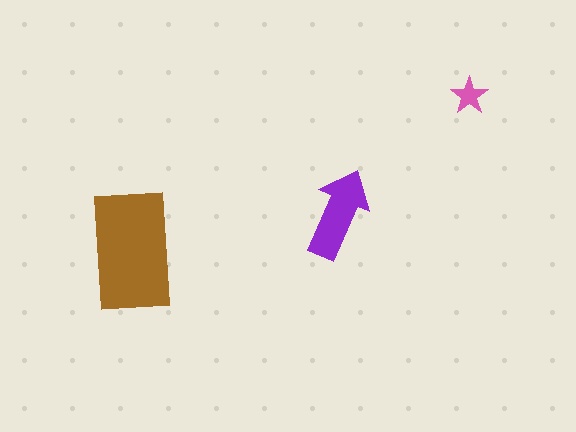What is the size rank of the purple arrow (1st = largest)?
2nd.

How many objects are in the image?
There are 3 objects in the image.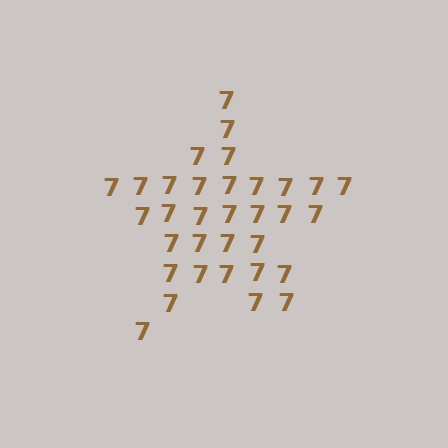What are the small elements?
The small elements are digit 7's.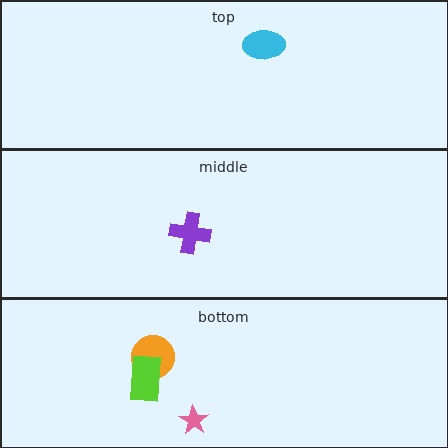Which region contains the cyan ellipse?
The top region.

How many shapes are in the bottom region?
3.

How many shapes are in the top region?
1.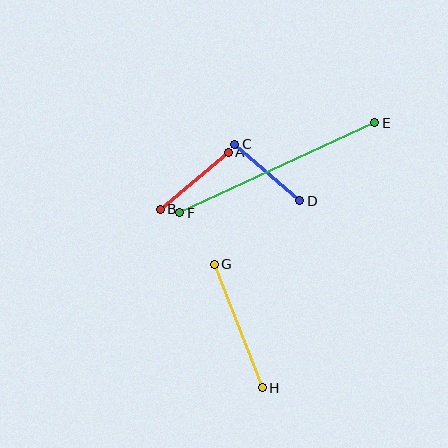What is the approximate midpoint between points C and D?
The midpoint is at approximately (267, 172) pixels.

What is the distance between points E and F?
The distance is approximately 215 pixels.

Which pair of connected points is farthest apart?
Points E and F are farthest apart.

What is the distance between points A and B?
The distance is approximately 89 pixels.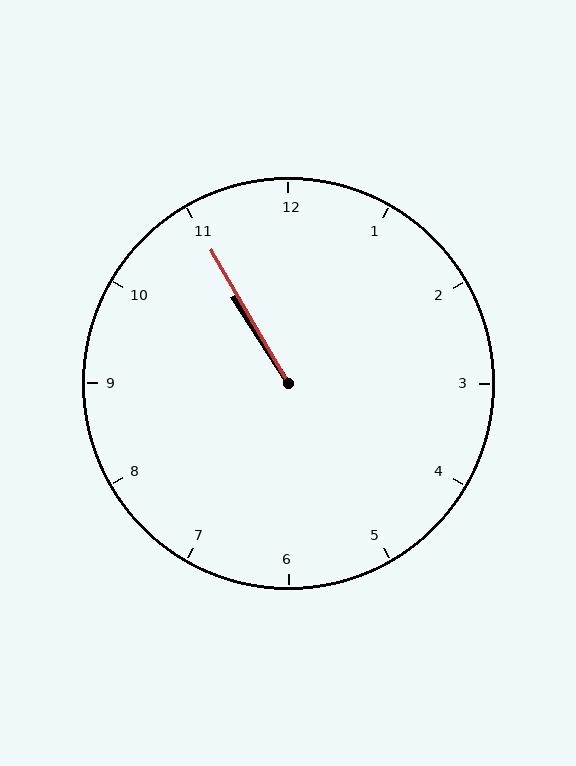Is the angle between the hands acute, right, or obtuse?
It is acute.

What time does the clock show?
10:55.